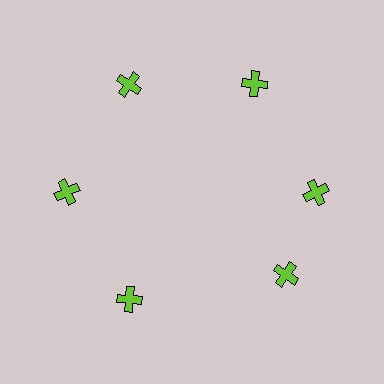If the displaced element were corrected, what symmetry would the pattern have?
It would have 6-fold rotational symmetry — the pattern would map onto itself every 60 degrees.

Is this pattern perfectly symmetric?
No. The 6 lime crosses are arranged in a ring, but one element near the 5 o'clock position is rotated out of alignment along the ring, breaking the 6-fold rotational symmetry.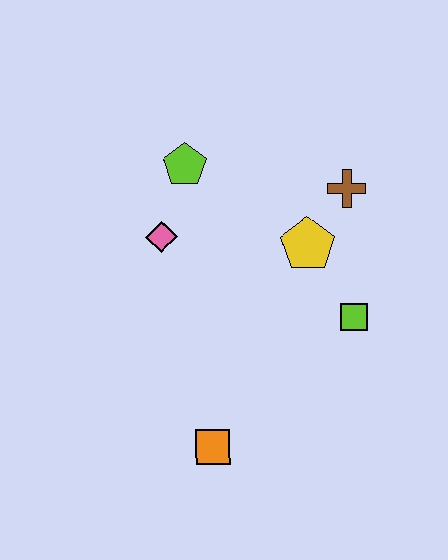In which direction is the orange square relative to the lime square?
The orange square is to the left of the lime square.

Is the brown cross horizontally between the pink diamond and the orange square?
No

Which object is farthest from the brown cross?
The orange square is farthest from the brown cross.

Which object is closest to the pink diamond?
The lime pentagon is closest to the pink diamond.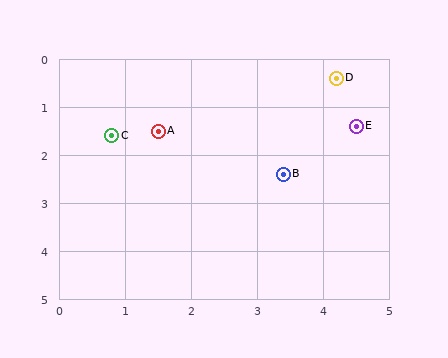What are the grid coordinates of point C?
Point C is at approximately (0.8, 1.6).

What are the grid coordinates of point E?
Point E is at approximately (4.5, 1.4).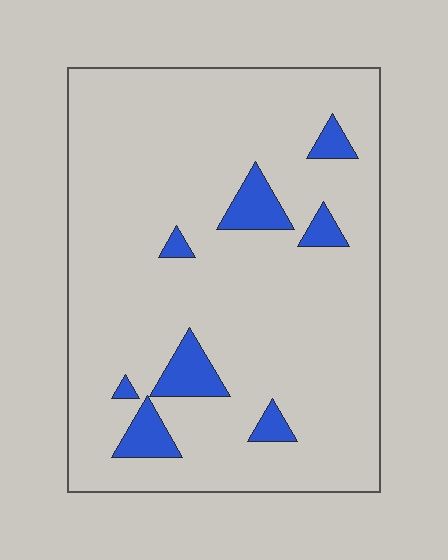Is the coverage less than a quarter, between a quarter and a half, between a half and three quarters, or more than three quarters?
Less than a quarter.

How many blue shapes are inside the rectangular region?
8.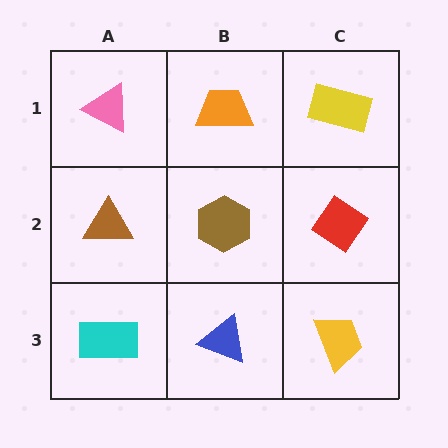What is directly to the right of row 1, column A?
An orange trapezoid.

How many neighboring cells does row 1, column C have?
2.